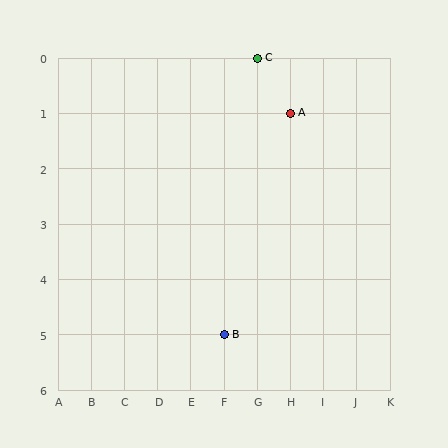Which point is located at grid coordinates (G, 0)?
Point C is at (G, 0).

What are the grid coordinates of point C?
Point C is at grid coordinates (G, 0).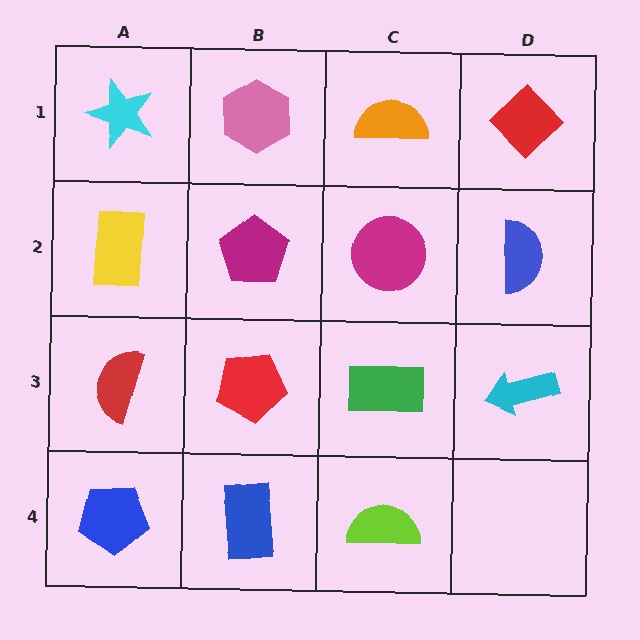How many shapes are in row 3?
4 shapes.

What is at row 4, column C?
A lime semicircle.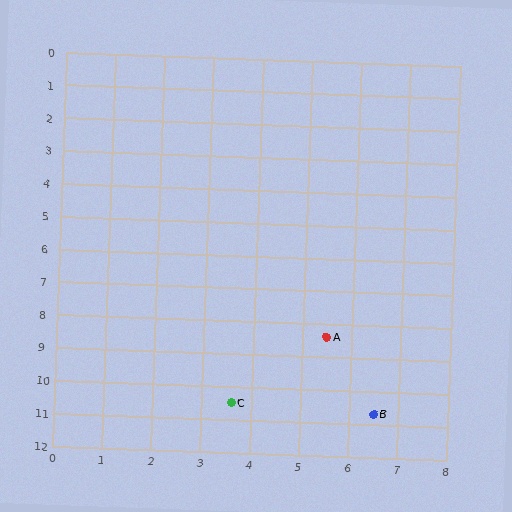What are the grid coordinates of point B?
Point B is at approximately (6.5, 10.7).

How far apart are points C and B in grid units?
Points C and B are about 2.9 grid units apart.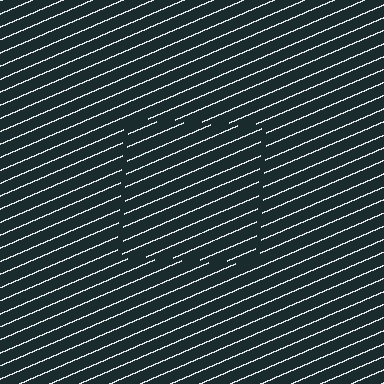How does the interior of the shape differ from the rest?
The interior of the shape contains the same grating, shifted by half a period — the contour is defined by the phase discontinuity where line-ends from the inner and outer gratings abut.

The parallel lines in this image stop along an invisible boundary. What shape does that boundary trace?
An illusory square. The interior of the shape contains the same grating, shifted by half a period — the contour is defined by the phase discontinuity where line-ends from the inner and outer gratings abut.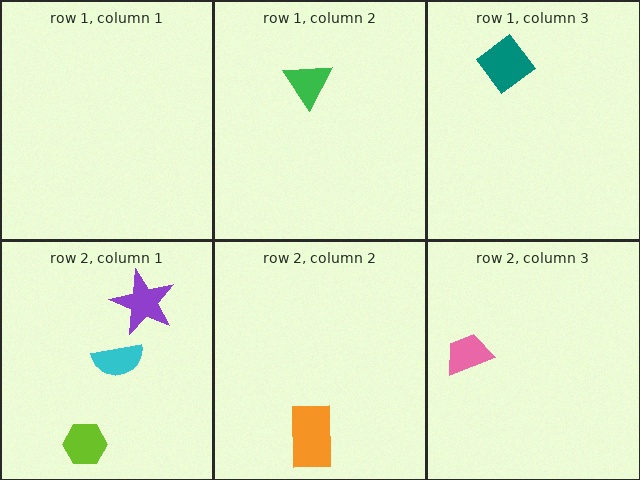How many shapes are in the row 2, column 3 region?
1.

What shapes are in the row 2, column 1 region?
The lime hexagon, the purple star, the cyan semicircle.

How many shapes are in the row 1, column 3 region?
1.